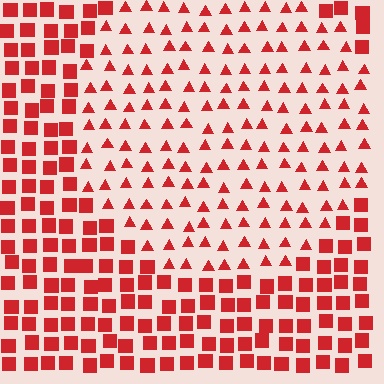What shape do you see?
I see a circle.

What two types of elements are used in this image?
The image uses triangles inside the circle region and squares outside it.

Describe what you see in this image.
The image is filled with small red elements arranged in a uniform grid. A circle-shaped region contains triangles, while the surrounding area contains squares. The boundary is defined purely by the change in element shape.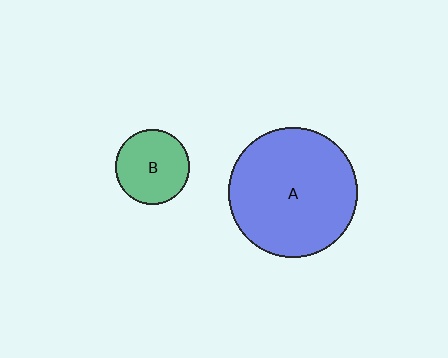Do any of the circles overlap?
No, none of the circles overlap.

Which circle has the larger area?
Circle A (blue).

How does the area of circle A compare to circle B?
Approximately 3.0 times.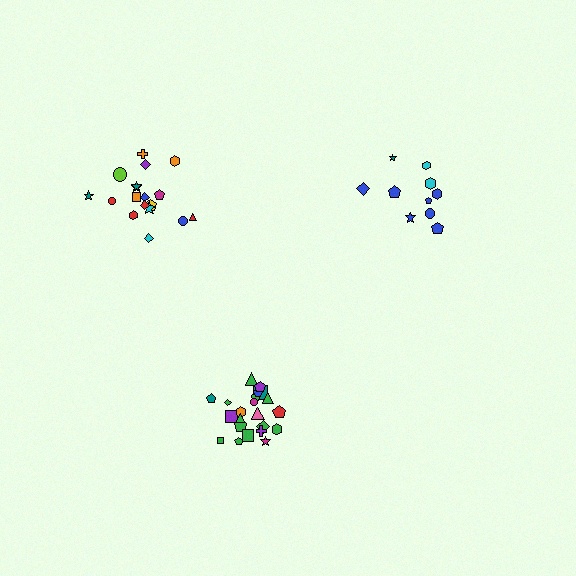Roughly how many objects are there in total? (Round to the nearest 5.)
Roughly 50 objects in total.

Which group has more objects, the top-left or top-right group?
The top-left group.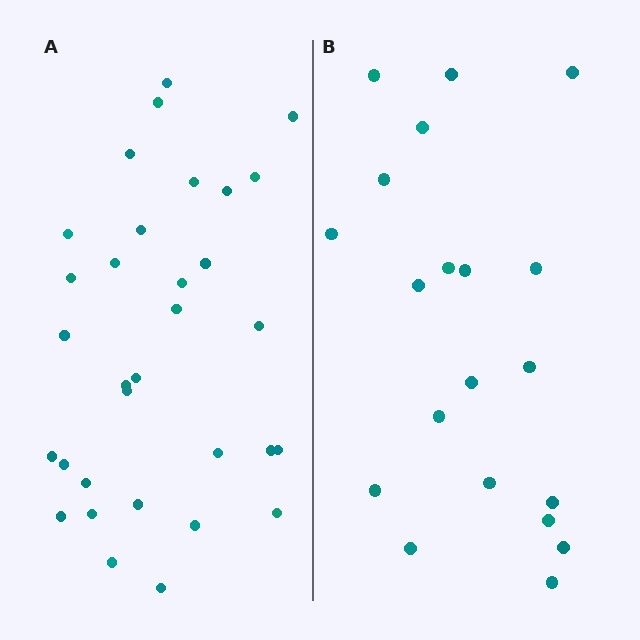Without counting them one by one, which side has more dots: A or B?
Region A (the left region) has more dots.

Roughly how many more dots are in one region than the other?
Region A has roughly 12 or so more dots than region B.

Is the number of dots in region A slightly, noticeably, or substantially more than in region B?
Region A has substantially more. The ratio is roughly 1.6 to 1.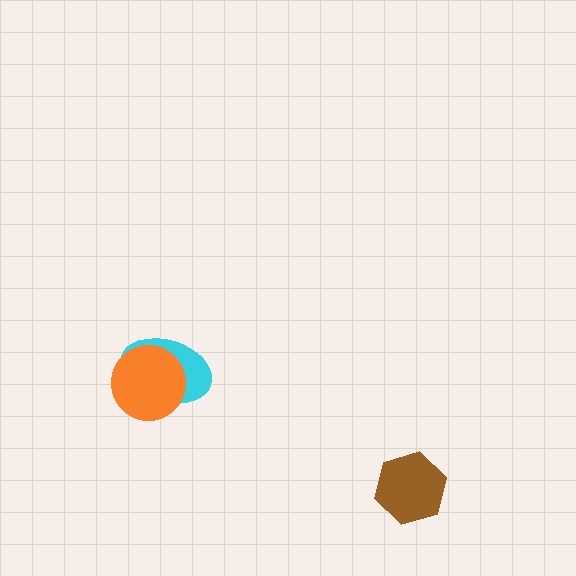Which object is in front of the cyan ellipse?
The orange circle is in front of the cyan ellipse.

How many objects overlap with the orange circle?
1 object overlaps with the orange circle.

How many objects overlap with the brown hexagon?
0 objects overlap with the brown hexagon.